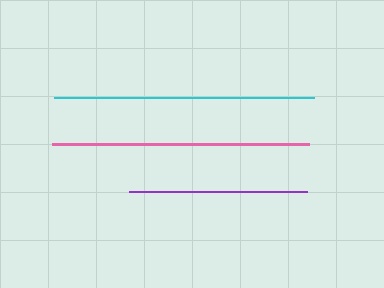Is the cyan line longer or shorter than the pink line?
The cyan line is longer than the pink line.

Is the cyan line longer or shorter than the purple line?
The cyan line is longer than the purple line.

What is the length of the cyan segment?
The cyan segment is approximately 260 pixels long.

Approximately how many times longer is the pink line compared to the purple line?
The pink line is approximately 1.4 times the length of the purple line.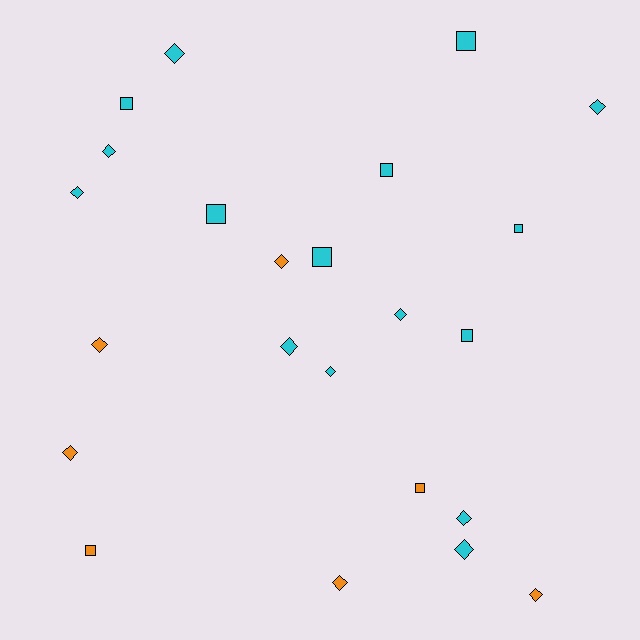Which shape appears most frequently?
Diamond, with 14 objects.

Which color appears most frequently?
Cyan, with 16 objects.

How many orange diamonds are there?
There are 5 orange diamonds.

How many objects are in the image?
There are 23 objects.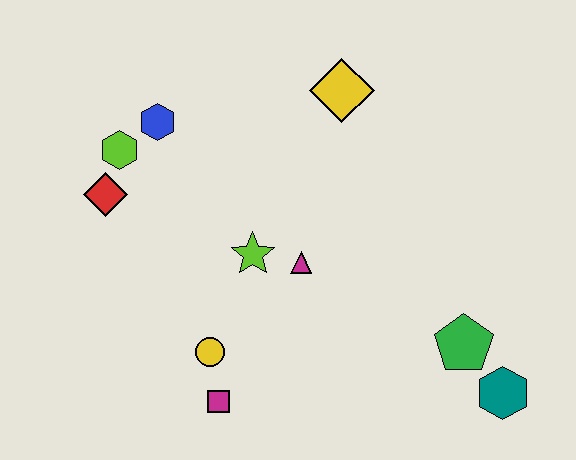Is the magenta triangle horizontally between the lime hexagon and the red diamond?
No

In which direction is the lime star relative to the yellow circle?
The lime star is above the yellow circle.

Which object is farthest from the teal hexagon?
The lime hexagon is farthest from the teal hexagon.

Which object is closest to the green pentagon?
The teal hexagon is closest to the green pentagon.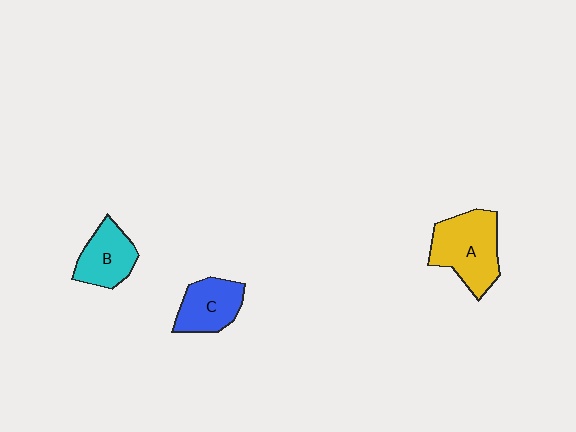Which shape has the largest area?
Shape A (yellow).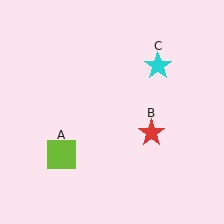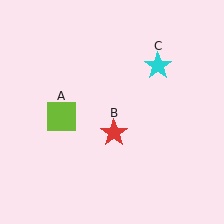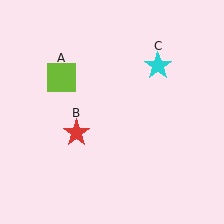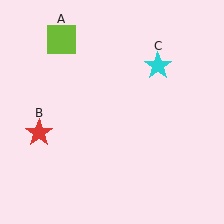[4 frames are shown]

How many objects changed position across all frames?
2 objects changed position: lime square (object A), red star (object B).